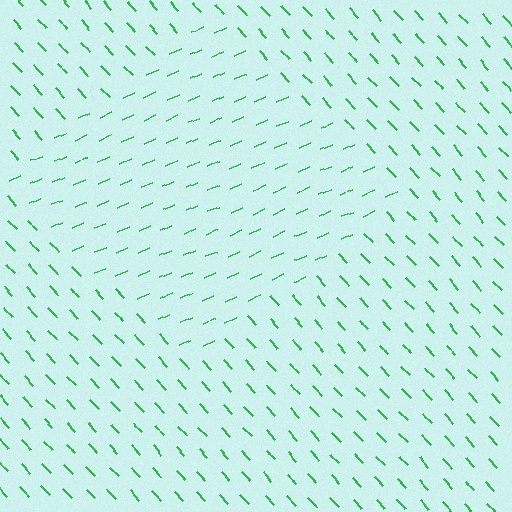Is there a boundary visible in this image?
Yes, there is a texture boundary formed by a change in line orientation.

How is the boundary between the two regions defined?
The boundary is defined purely by a change in line orientation (approximately 71 degrees difference). All lines are the same color and thickness.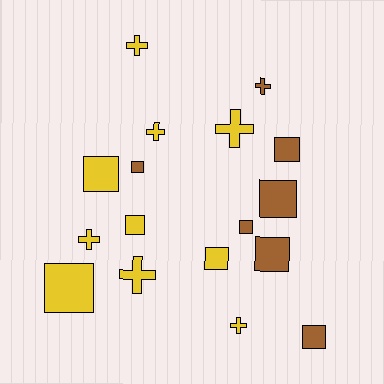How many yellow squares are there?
There are 4 yellow squares.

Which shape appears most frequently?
Square, with 10 objects.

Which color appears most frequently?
Yellow, with 10 objects.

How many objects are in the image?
There are 17 objects.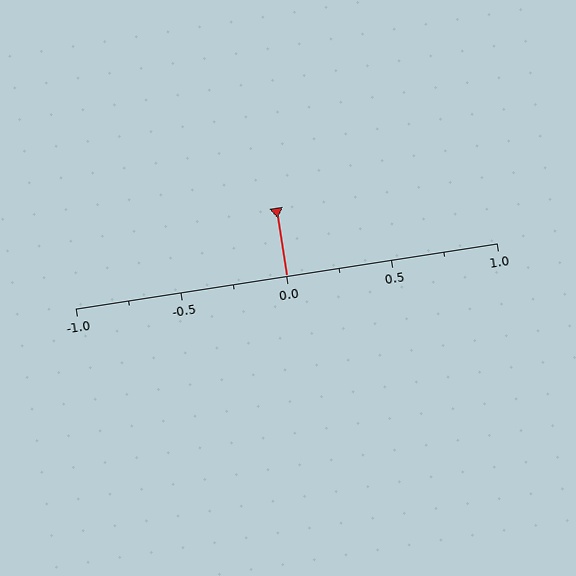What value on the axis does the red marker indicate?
The marker indicates approximately 0.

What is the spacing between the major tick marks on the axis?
The major ticks are spaced 0.5 apart.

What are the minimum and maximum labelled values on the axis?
The axis runs from -1.0 to 1.0.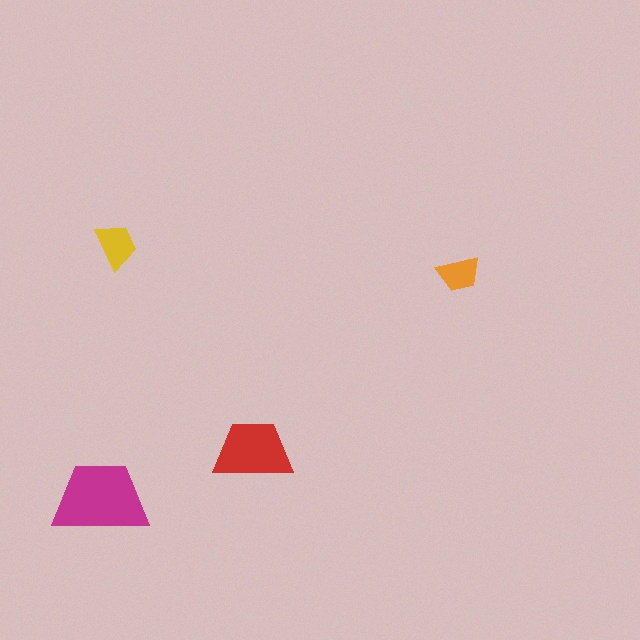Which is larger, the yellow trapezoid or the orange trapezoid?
The yellow one.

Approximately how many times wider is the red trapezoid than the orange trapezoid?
About 2 times wider.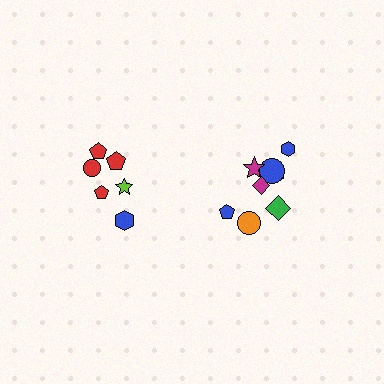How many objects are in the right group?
There are 8 objects.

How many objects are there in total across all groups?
There are 14 objects.